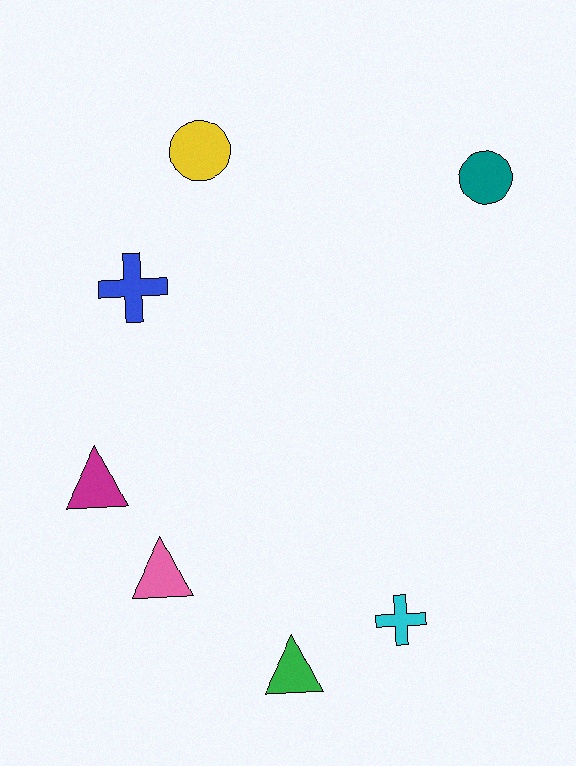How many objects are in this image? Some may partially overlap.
There are 7 objects.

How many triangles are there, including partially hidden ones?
There are 3 triangles.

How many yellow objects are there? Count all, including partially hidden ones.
There is 1 yellow object.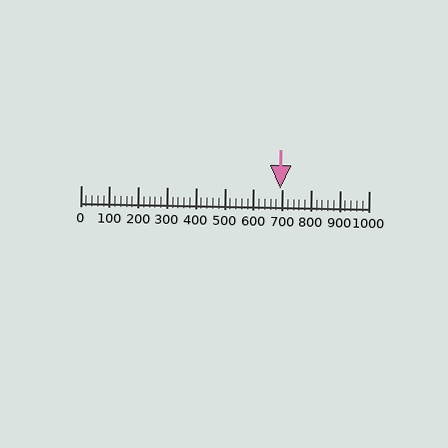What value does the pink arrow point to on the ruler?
The pink arrow points to approximately 694.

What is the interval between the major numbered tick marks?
The major tick marks are spaced 100 units apart.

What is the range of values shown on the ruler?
The ruler shows values from 0 to 1000.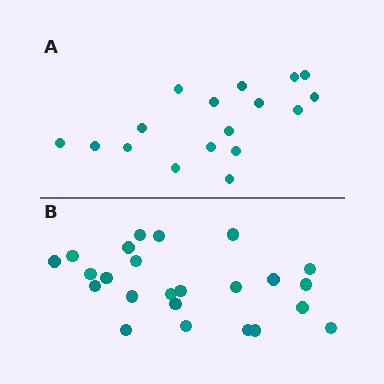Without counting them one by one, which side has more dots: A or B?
Region B (the bottom region) has more dots.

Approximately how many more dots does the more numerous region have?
Region B has roughly 8 or so more dots than region A.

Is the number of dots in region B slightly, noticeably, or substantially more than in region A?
Region B has noticeably more, but not dramatically so. The ratio is roughly 1.4 to 1.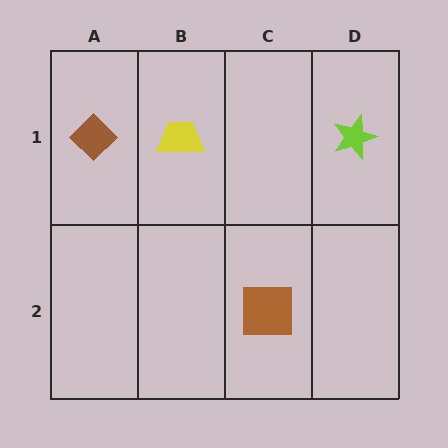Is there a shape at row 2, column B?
No, that cell is empty.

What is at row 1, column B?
A yellow trapezoid.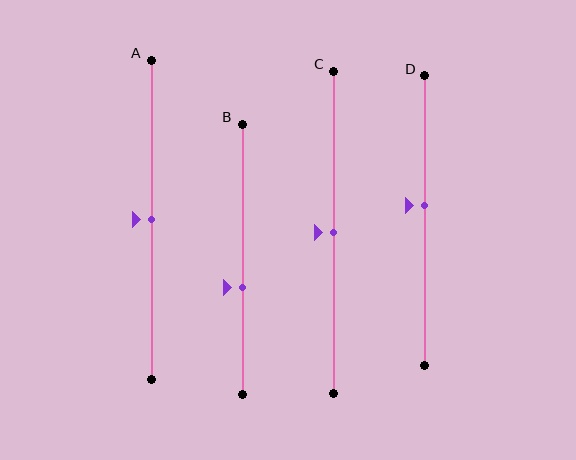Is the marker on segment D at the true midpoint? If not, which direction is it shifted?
No, the marker on segment D is shifted upward by about 5% of the segment length.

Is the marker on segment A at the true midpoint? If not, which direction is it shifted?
Yes, the marker on segment A is at the true midpoint.